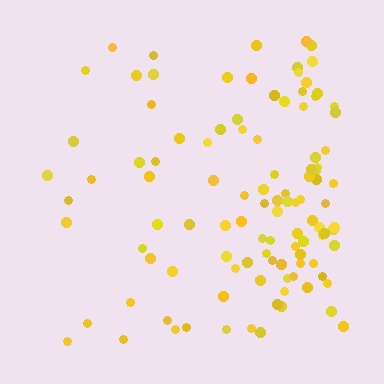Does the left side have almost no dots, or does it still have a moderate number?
Still a moderate number, just noticeably fewer than the right.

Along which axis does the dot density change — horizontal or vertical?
Horizontal.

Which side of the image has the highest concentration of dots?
The right.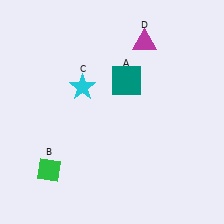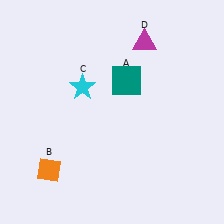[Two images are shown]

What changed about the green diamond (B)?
In Image 1, B is green. In Image 2, it changed to orange.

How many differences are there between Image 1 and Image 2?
There is 1 difference between the two images.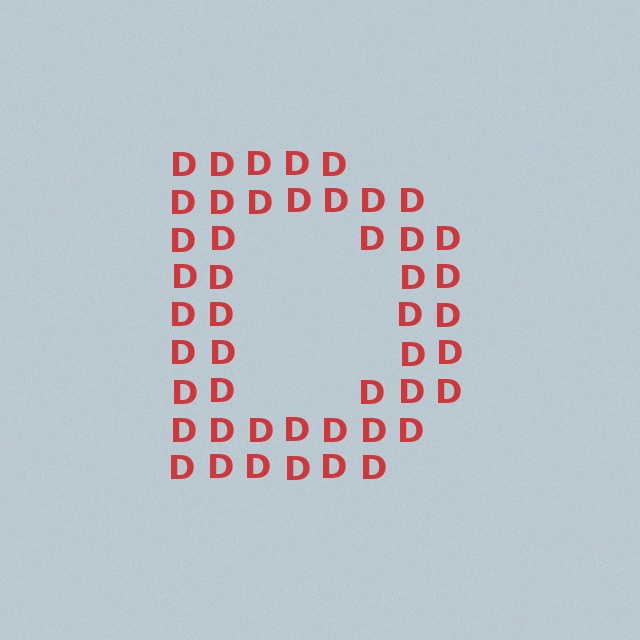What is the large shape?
The large shape is the letter D.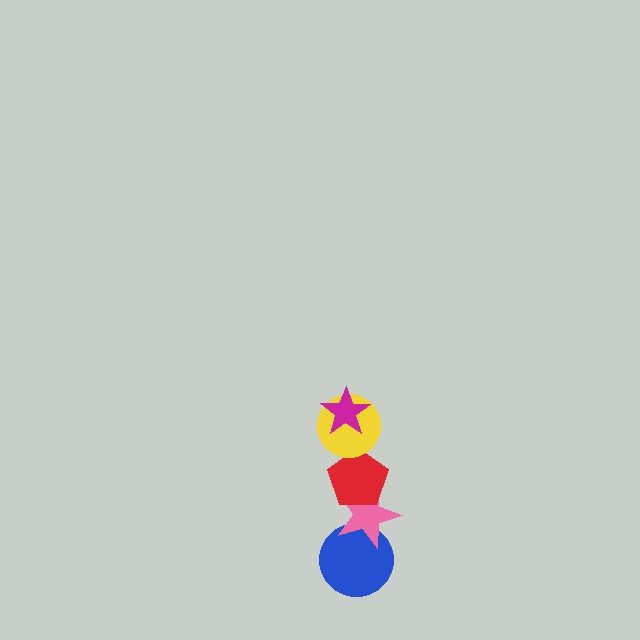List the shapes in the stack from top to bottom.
From top to bottom: the magenta star, the yellow circle, the red pentagon, the pink star, the blue circle.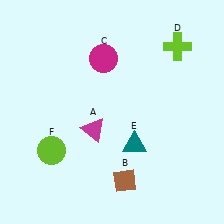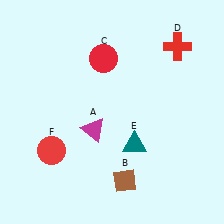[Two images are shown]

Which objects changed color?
C changed from magenta to red. D changed from lime to red. F changed from lime to red.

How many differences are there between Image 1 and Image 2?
There are 3 differences between the two images.